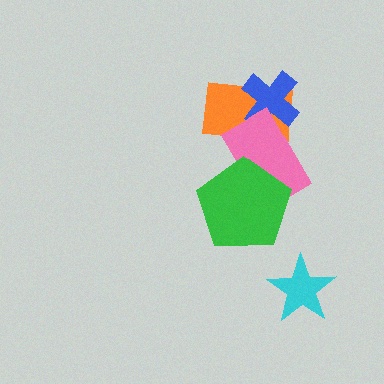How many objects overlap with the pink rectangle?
3 objects overlap with the pink rectangle.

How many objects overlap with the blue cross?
2 objects overlap with the blue cross.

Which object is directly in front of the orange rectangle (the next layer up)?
The blue cross is directly in front of the orange rectangle.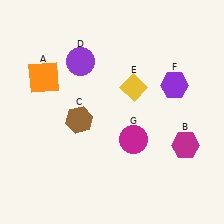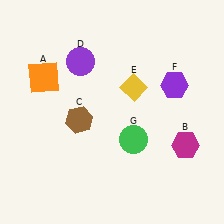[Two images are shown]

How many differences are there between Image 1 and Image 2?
There is 1 difference between the two images.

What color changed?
The circle (G) changed from magenta in Image 1 to green in Image 2.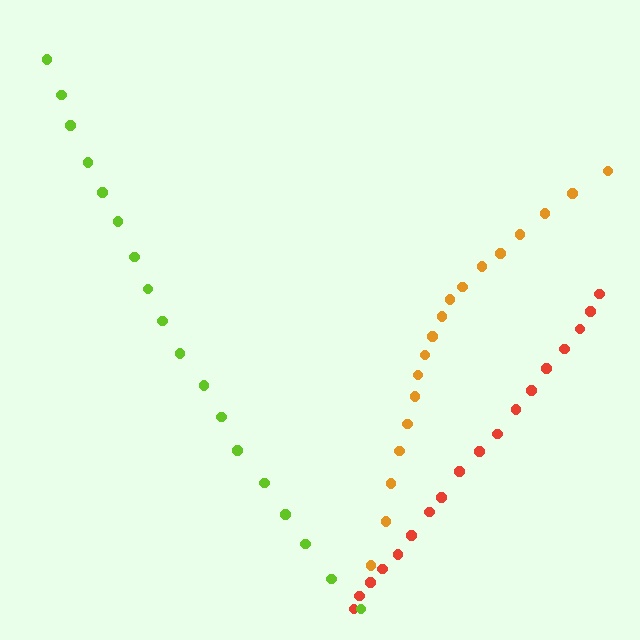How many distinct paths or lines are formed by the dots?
There are 3 distinct paths.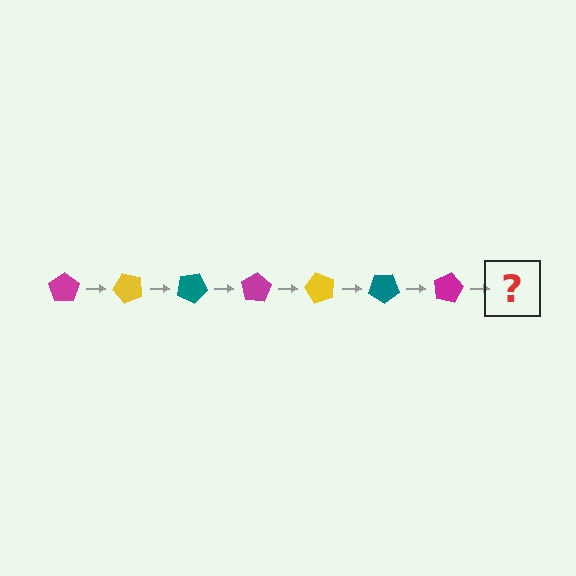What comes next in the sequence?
The next element should be a yellow pentagon, rotated 350 degrees from the start.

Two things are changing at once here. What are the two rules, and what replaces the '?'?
The two rules are that it rotates 50 degrees each step and the color cycles through magenta, yellow, and teal. The '?' should be a yellow pentagon, rotated 350 degrees from the start.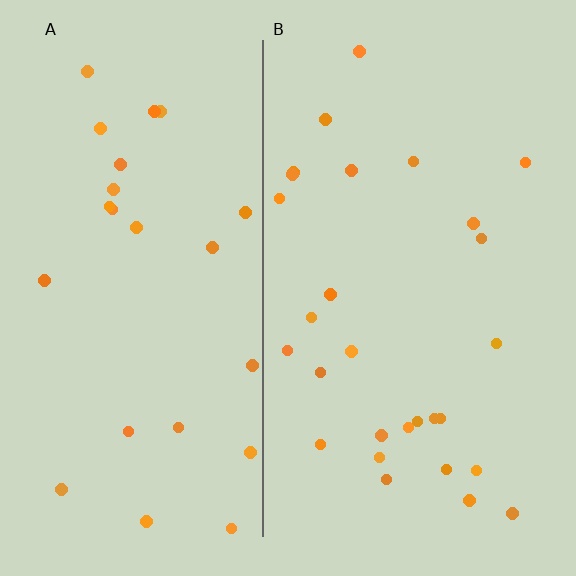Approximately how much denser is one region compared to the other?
Approximately 1.2× — region B over region A.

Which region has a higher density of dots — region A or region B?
B (the right).